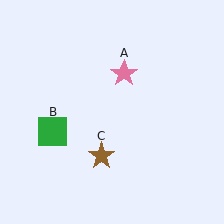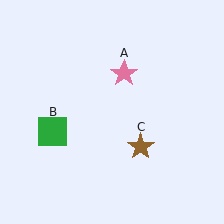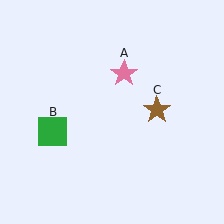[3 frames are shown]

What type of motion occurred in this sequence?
The brown star (object C) rotated counterclockwise around the center of the scene.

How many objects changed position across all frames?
1 object changed position: brown star (object C).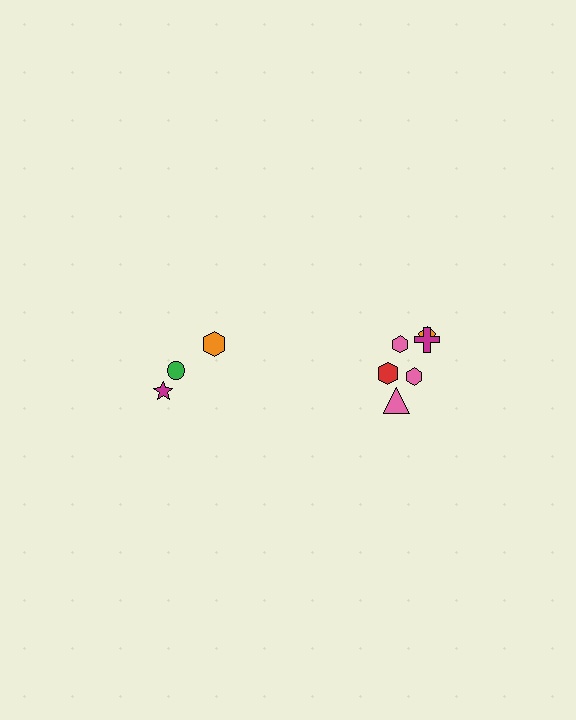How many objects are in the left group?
There are 3 objects.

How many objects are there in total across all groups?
There are 9 objects.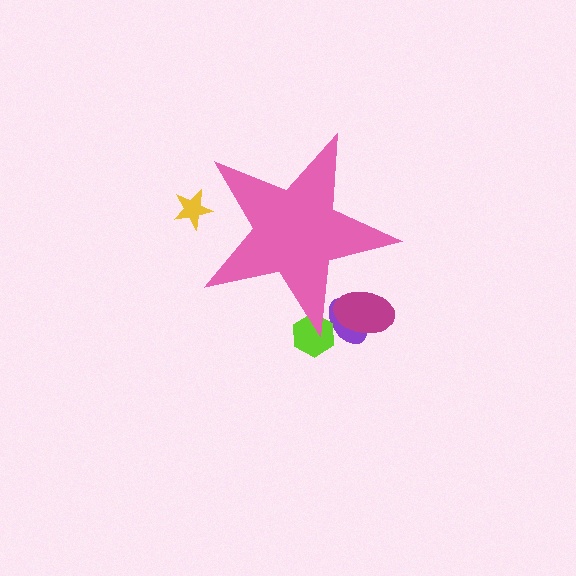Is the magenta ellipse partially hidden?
Yes, the magenta ellipse is partially hidden behind the pink star.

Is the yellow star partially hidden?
Yes, the yellow star is partially hidden behind the pink star.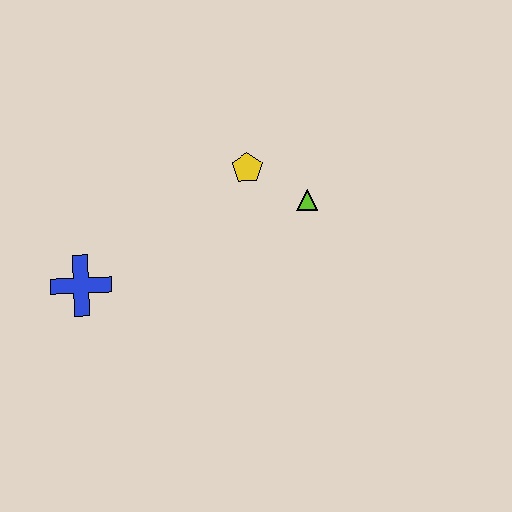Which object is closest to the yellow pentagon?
The lime triangle is closest to the yellow pentagon.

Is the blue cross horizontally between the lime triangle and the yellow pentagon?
No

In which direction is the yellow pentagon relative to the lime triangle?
The yellow pentagon is to the left of the lime triangle.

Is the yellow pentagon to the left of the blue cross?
No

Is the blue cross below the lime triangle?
Yes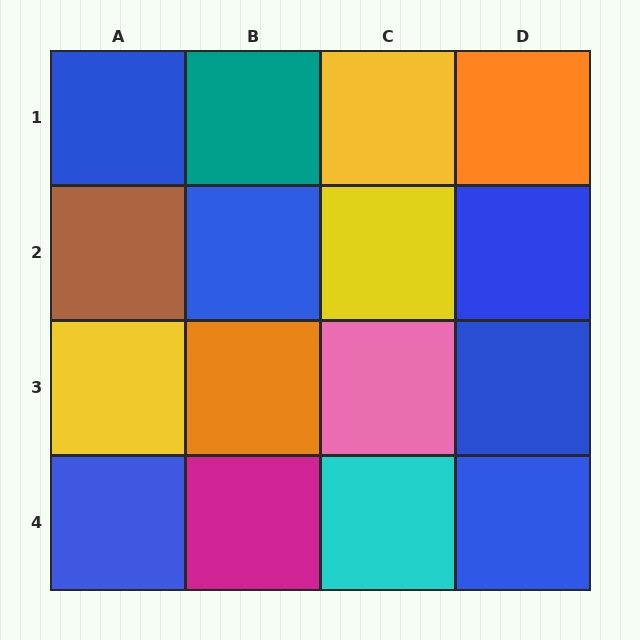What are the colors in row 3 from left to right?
Yellow, orange, pink, blue.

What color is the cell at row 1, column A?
Blue.